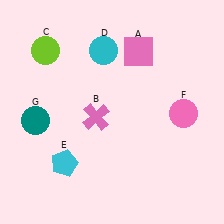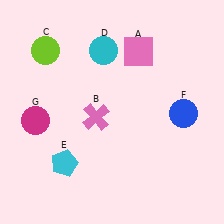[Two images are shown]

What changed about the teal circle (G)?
In Image 1, G is teal. In Image 2, it changed to magenta.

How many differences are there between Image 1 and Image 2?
There are 2 differences between the two images.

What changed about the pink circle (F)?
In Image 1, F is pink. In Image 2, it changed to blue.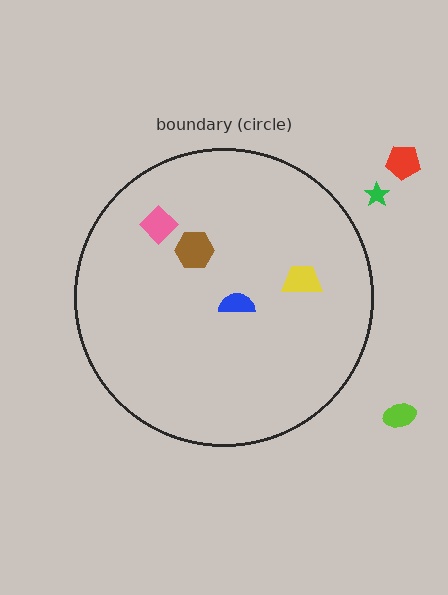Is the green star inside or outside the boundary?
Outside.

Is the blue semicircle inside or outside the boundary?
Inside.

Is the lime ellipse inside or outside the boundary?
Outside.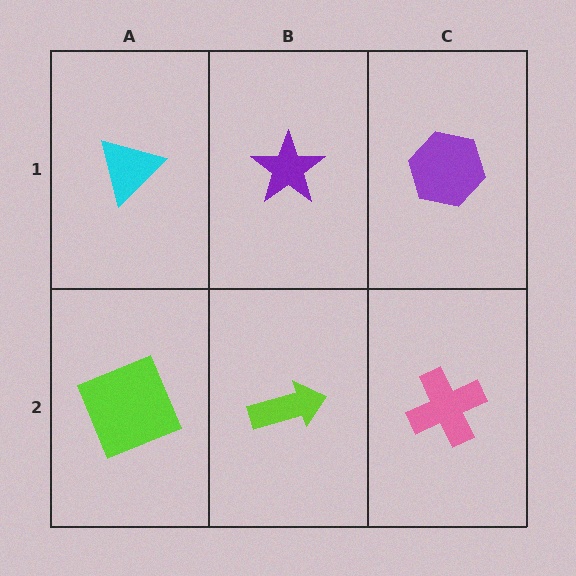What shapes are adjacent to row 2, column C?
A purple hexagon (row 1, column C), a lime arrow (row 2, column B).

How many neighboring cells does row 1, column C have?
2.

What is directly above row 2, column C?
A purple hexagon.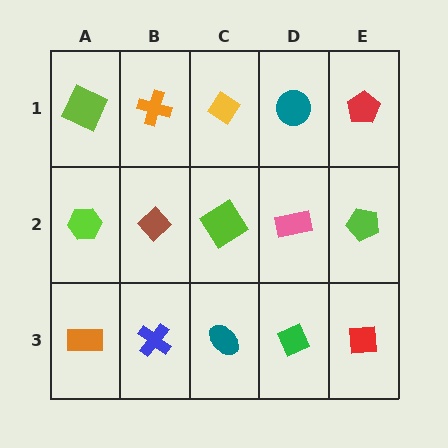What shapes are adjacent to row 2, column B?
An orange cross (row 1, column B), a blue cross (row 3, column B), a lime hexagon (row 2, column A), a lime diamond (row 2, column C).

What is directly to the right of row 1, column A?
An orange cross.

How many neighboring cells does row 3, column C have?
3.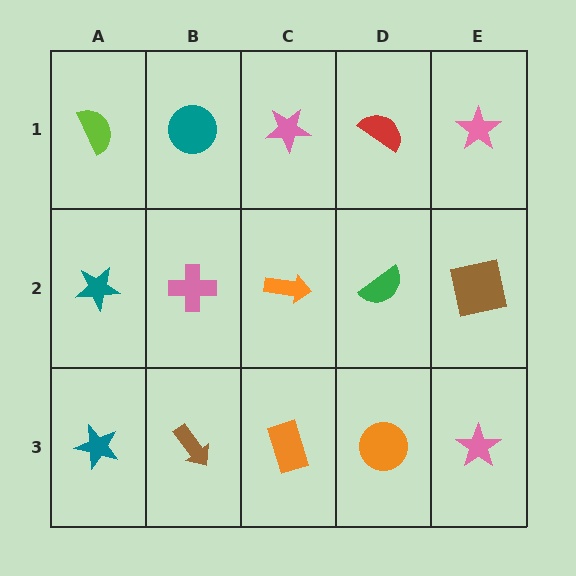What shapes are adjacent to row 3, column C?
An orange arrow (row 2, column C), a brown arrow (row 3, column B), an orange circle (row 3, column D).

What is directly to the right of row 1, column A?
A teal circle.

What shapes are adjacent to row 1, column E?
A brown square (row 2, column E), a red semicircle (row 1, column D).